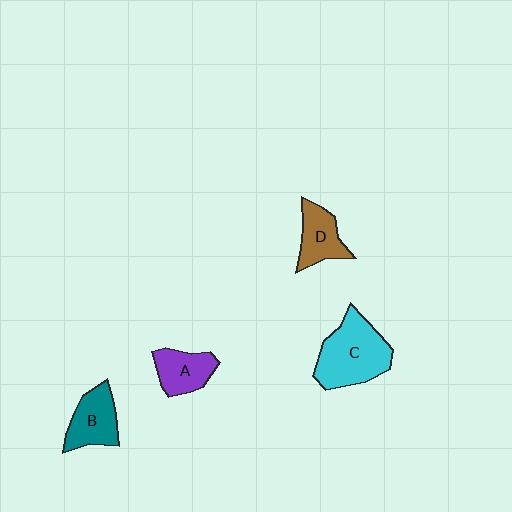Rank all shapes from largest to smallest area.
From largest to smallest: C (cyan), B (teal), D (brown), A (purple).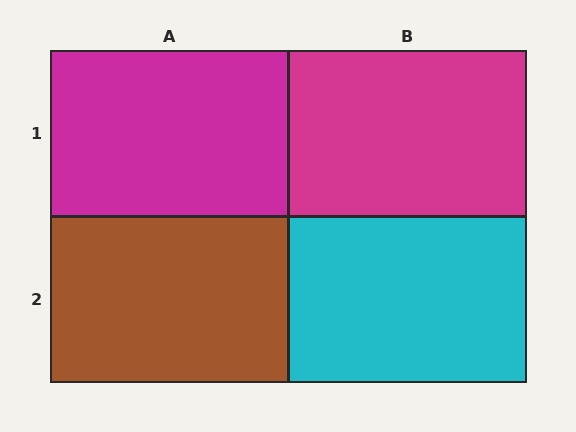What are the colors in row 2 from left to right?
Brown, cyan.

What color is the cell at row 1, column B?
Magenta.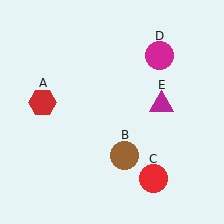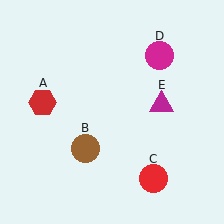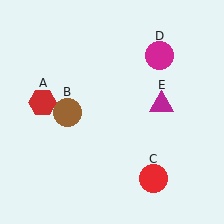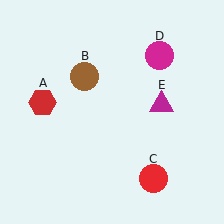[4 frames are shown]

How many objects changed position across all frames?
1 object changed position: brown circle (object B).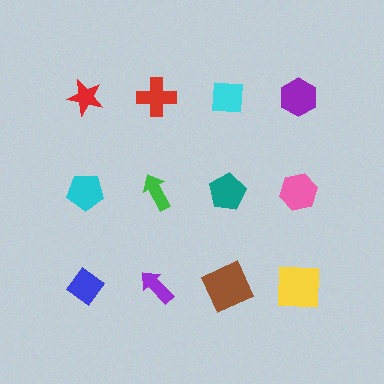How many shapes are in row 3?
4 shapes.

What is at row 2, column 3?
A teal pentagon.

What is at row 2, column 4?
A pink hexagon.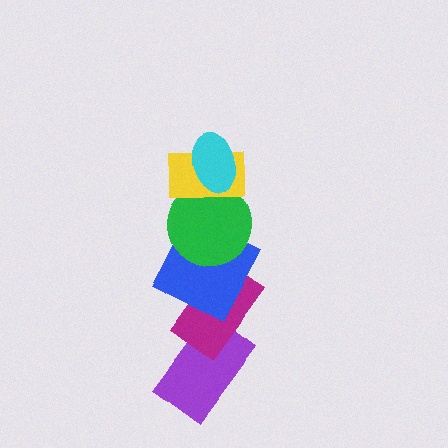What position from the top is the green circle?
The green circle is 3rd from the top.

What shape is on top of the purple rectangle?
The magenta rectangle is on top of the purple rectangle.